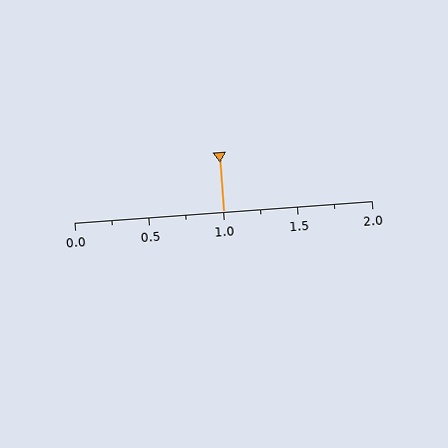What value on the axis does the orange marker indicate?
The marker indicates approximately 1.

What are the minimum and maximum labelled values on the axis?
The axis runs from 0.0 to 2.0.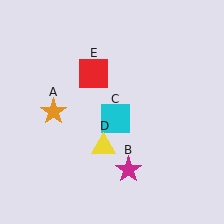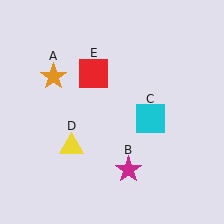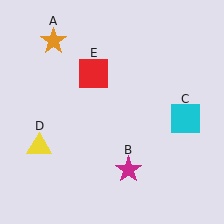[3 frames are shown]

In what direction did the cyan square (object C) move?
The cyan square (object C) moved right.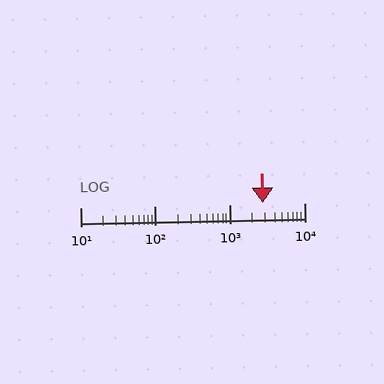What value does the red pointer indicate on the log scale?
The pointer indicates approximately 2800.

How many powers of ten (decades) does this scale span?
The scale spans 3 decades, from 10 to 10000.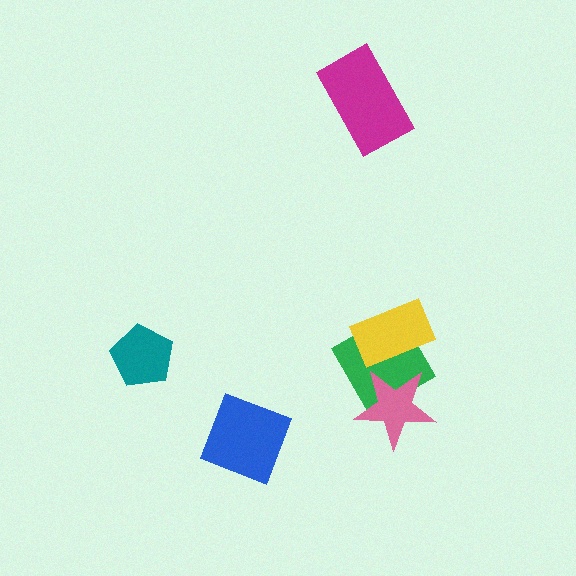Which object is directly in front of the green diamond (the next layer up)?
The yellow rectangle is directly in front of the green diamond.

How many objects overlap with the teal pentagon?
0 objects overlap with the teal pentagon.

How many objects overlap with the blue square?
0 objects overlap with the blue square.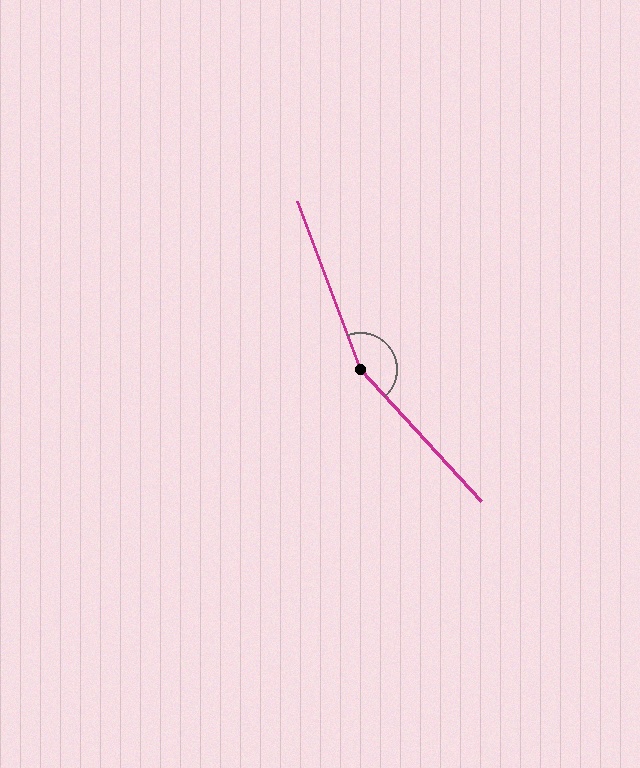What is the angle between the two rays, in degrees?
Approximately 158 degrees.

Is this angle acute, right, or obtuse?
It is obtuse.